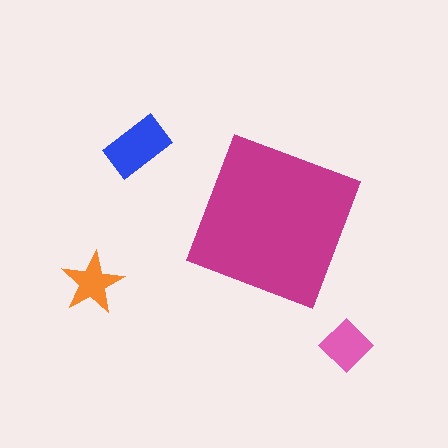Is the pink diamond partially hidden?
No, the pink diamond is fully visible.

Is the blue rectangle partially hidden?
No, the blue rectangle is fully visible.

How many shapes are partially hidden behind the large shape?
0 shapes are partially hidden.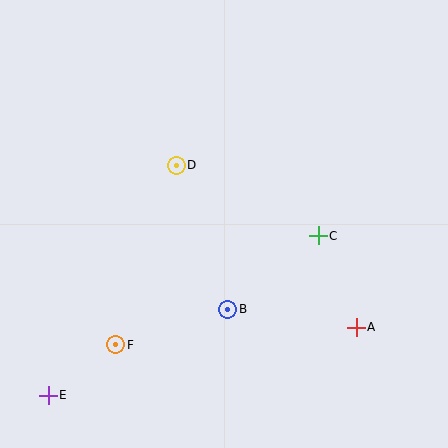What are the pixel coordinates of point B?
Point B is at (228, 309).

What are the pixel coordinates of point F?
Point F is at (116, 345).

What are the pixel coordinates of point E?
Point E is at (48, 395).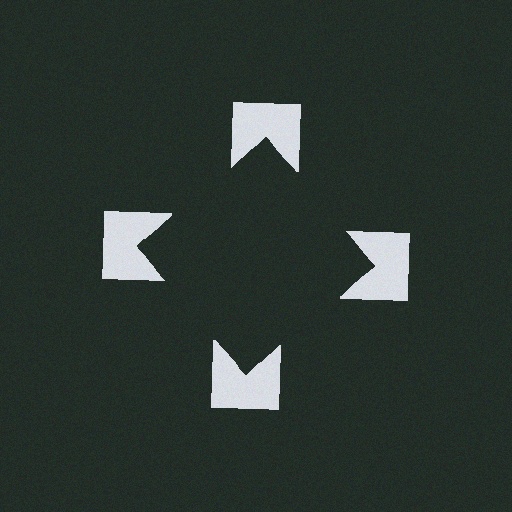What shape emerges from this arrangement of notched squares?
An illusory square — its edges are inferred from the aligned wedge cuts in the notched squares, not physically drawn.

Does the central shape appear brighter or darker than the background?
It typically appears slightly darker than the background, even though no actual brightness change is drawn.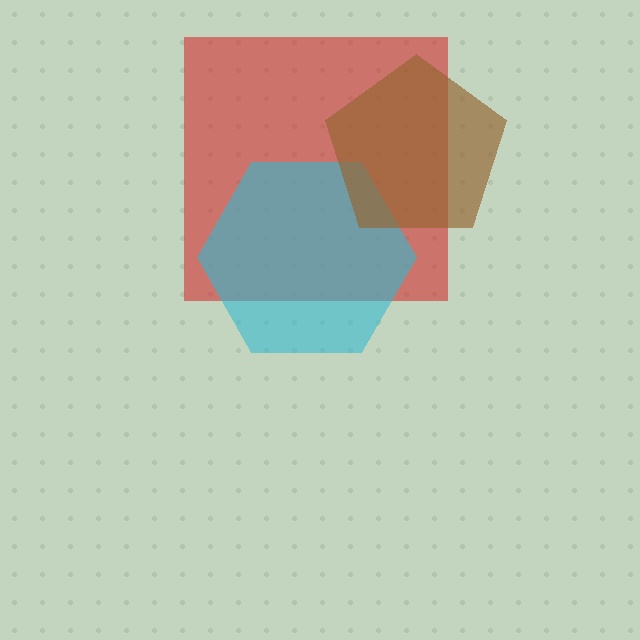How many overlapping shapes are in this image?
There are 3 overlapping shapes in the image.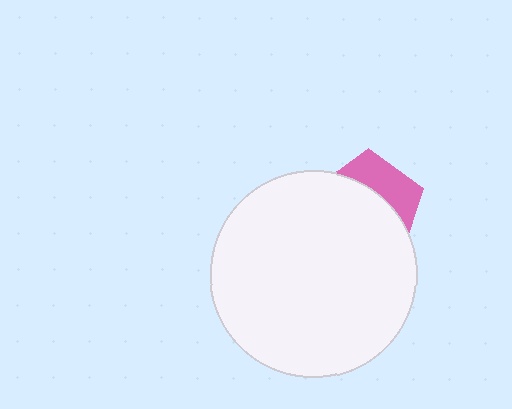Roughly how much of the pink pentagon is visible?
A small part of it is visible (roughly 35%).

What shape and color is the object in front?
The object in front is a white circle.